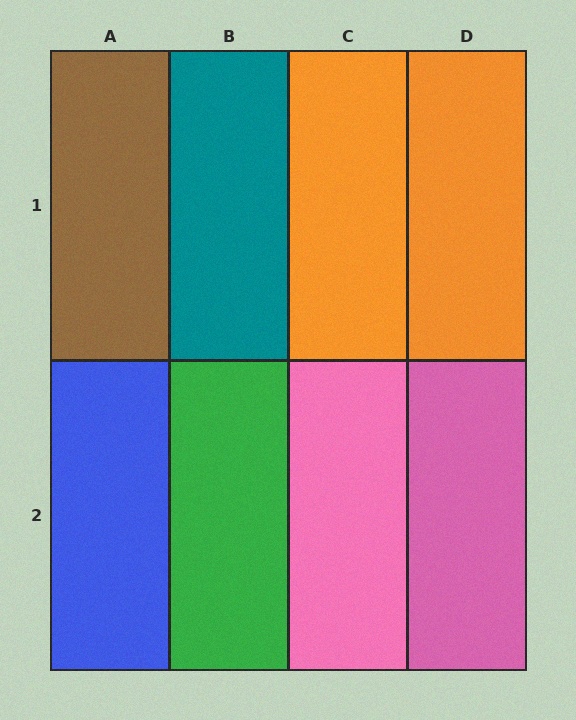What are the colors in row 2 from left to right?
Blue, green, pink, pink.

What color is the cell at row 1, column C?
Orange.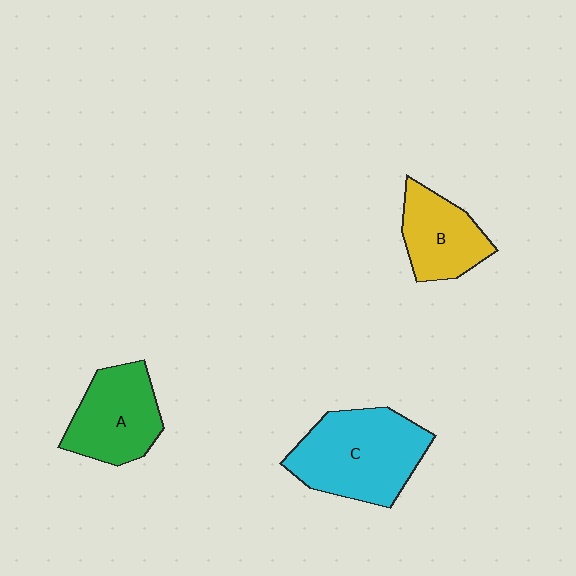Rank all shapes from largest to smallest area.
From largest to smallest: C (cyan), A (green), B (yellow).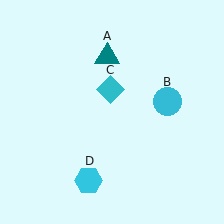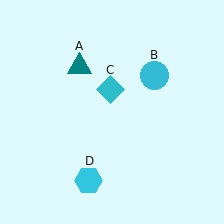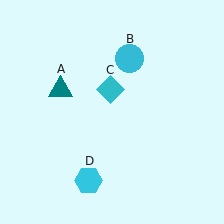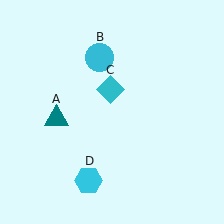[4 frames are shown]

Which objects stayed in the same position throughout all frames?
Cyan diamond (object C) and cyan hexagon (object D) remained stationary.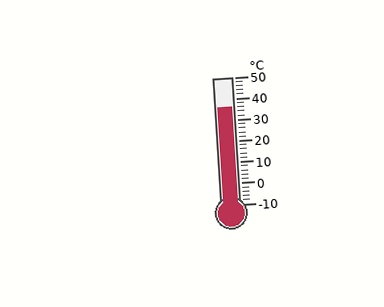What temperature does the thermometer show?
The thermometer shows approximately 36°C.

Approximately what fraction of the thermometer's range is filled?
The thermometer is filled to approximately 75% of its range.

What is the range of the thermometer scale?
The thermometer scale ranges from -10°C to 50°C.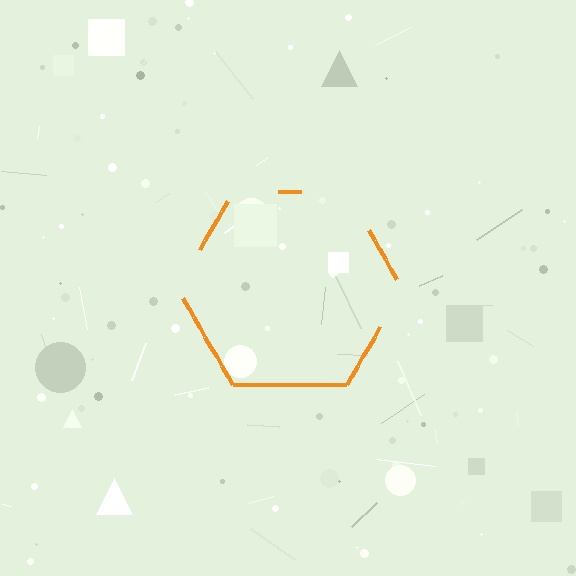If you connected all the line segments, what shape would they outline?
They would outline a hexagon.